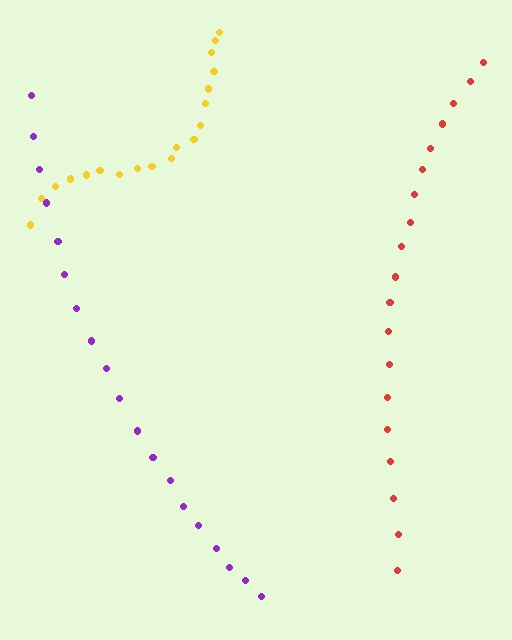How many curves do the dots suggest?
There are 3 distinct paths.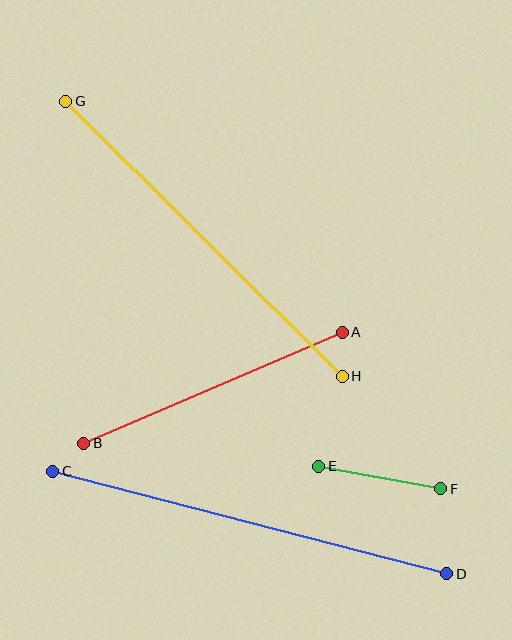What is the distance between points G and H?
The distance is approximately 390 pixels.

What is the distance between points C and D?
The distance is approximately 407 pixels.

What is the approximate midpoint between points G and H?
The midpoint is at approximately (204, 239) pixels.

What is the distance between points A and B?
The distance is approximately 281 pixels.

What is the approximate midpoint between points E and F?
The midpoint is at approximately (380, 477) pixels.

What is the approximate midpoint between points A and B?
The midpoint is at approximately (213, 388) pixels.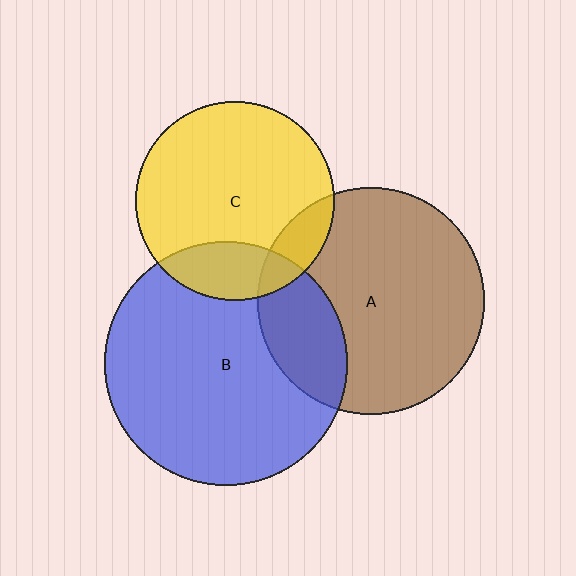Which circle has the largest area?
Circle B (blue).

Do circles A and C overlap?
Yes.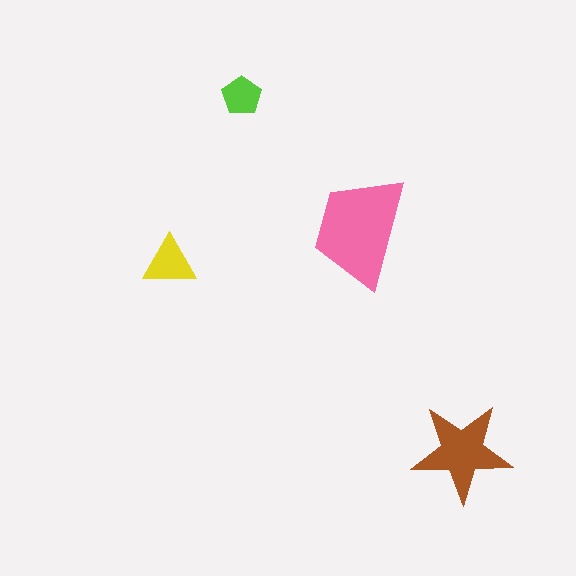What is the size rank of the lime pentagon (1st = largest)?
4th.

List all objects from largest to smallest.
The pink trapezoid, the brown star, the yellow triangle, the lime pentagon.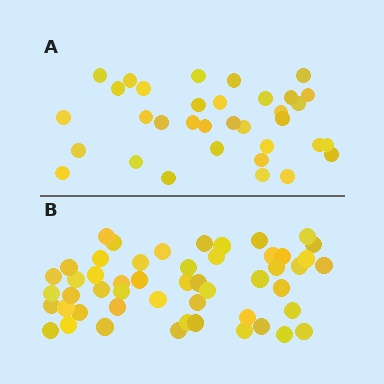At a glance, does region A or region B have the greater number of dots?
Region B (the bottom region) has more dots.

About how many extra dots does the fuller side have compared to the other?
Region B has approximately 15 more dots than region A.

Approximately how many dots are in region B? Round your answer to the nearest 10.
About 50 dots. (The exact count is 51, which rounds to 50.)